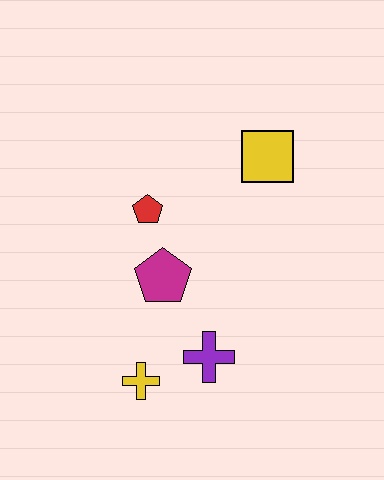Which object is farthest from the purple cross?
The yellow square is farthest from the purple cross.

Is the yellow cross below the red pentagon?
Yes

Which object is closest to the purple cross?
The yellow cross is closest to the purple cross.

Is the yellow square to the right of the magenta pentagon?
Yes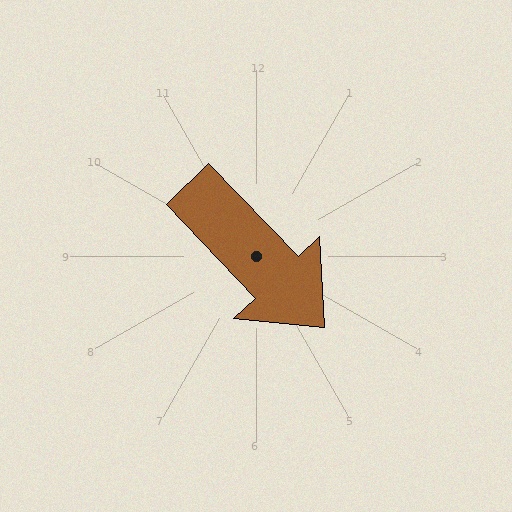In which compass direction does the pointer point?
Southeast.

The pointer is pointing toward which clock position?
Roughly 5 o'clock.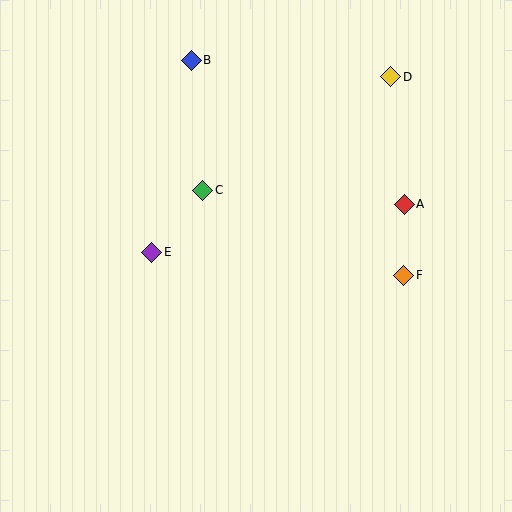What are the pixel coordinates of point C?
Point C is at (203, 190).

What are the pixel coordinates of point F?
Point F is at (404, 275).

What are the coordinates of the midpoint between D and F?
The midpoint between D and F is at (397, 176).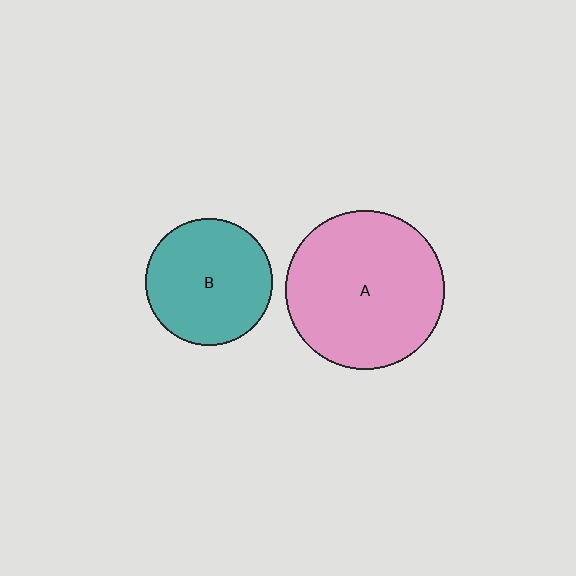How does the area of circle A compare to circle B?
Approximately 1.6 times.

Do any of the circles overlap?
No, none of the circles overlap.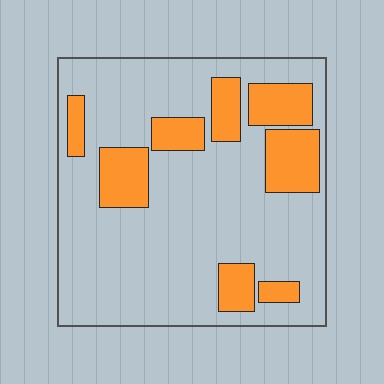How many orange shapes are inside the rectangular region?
8.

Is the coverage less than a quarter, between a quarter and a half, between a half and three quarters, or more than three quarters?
Less than a quarter.